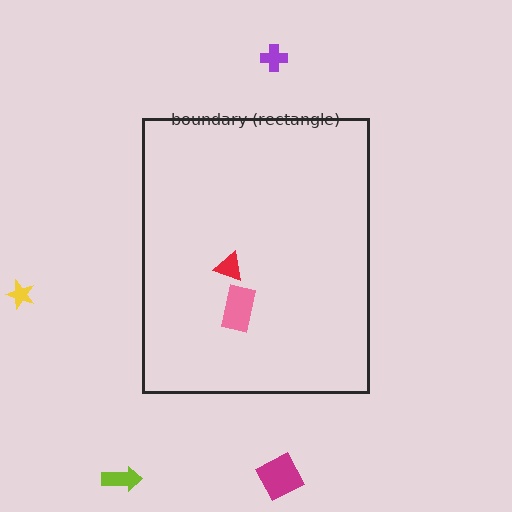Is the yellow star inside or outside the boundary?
Outside.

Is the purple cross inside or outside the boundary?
Outside.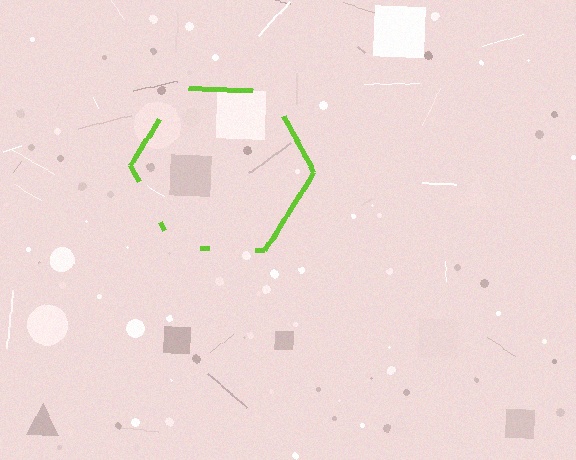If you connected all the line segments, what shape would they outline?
They would outline a hexagon.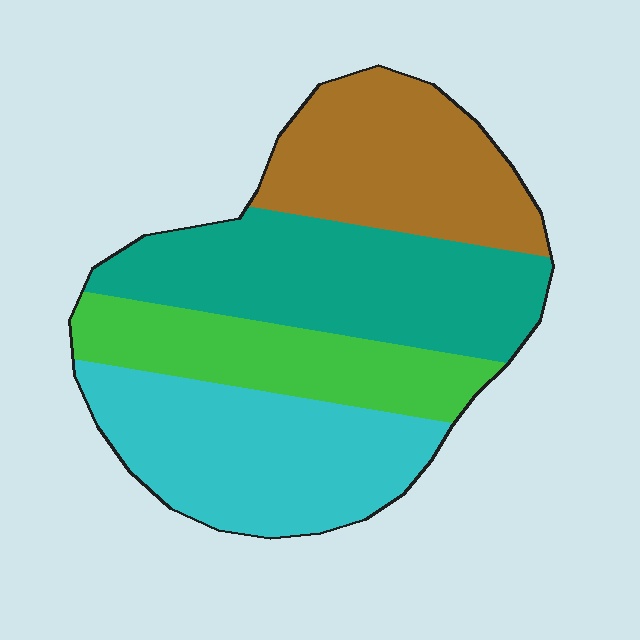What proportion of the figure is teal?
Teal takes up between a sixth and a third of the figure.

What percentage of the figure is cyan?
Cyan takes up about one quarter (1/4) of the figure.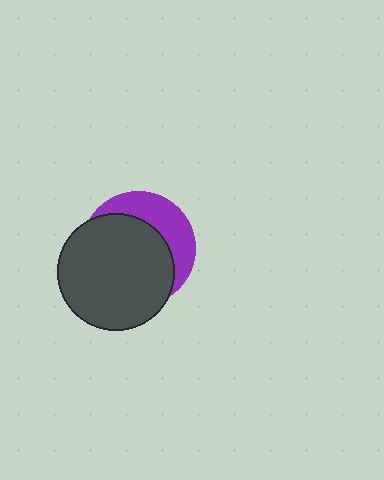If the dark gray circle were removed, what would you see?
You would see the complete purple circle.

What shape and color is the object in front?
The object in front is a dark gray circle.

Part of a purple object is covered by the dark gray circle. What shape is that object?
It is a circle.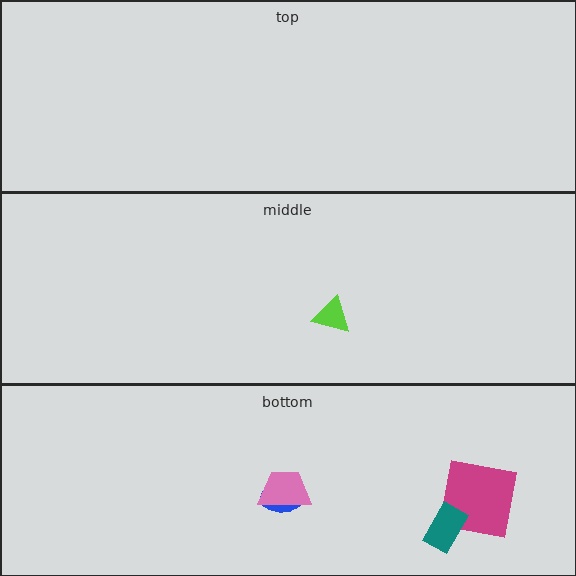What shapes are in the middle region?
The lime triangle.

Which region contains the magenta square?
The bottom region.